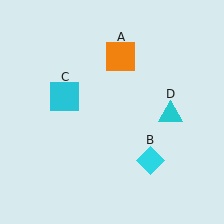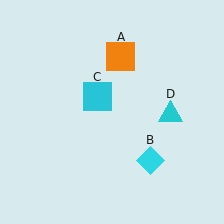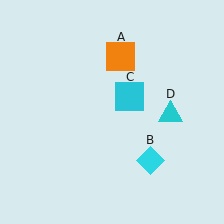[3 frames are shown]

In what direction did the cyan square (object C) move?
The cyan square (object C) moved right.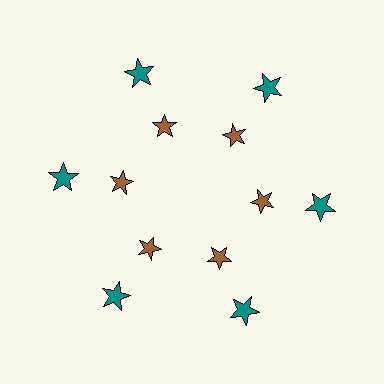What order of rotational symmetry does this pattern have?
This pattern has 6-fold rotational symmetry.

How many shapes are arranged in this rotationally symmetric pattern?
There are 12 shapes, arranged in 6 groups of 2.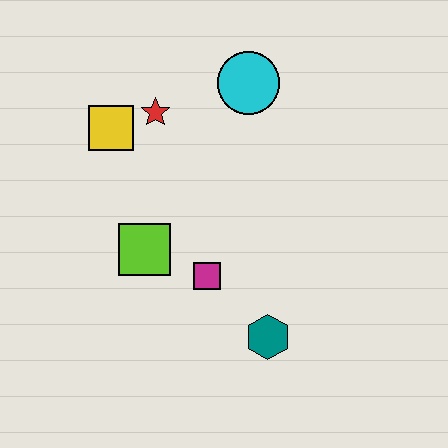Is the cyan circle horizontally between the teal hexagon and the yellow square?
Yes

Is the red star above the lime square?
Yes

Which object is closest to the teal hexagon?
The magenta square is closest to the teal hexagon.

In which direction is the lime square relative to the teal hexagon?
The lime square is to the left of the teal hexagon.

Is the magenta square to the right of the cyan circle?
No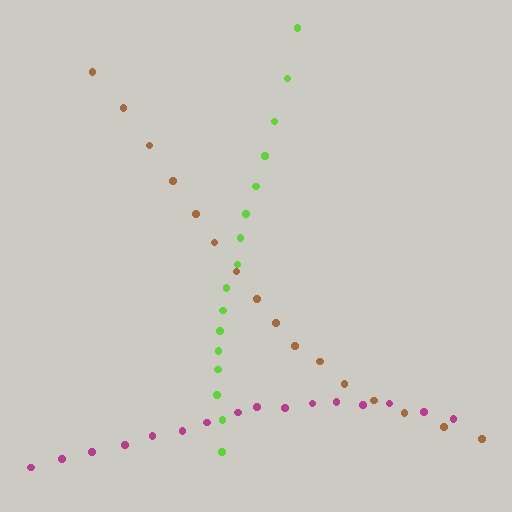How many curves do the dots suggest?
There are 3 distinct paths.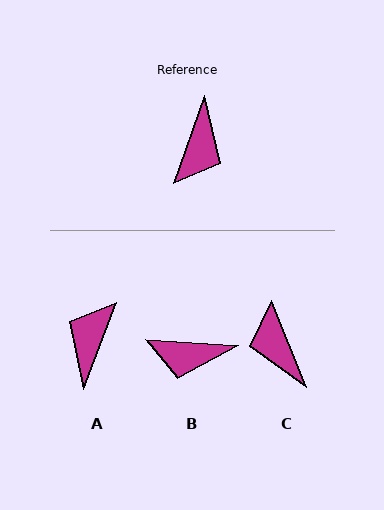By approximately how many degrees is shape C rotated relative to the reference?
Approximately 139 degrees clockwise.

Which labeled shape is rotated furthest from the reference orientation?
A, about 179 degrees away.